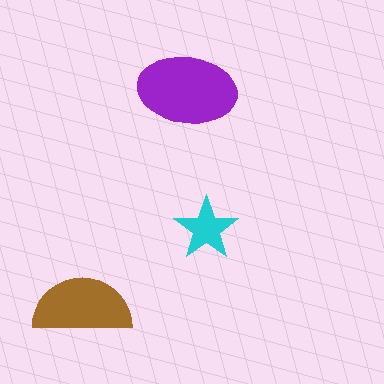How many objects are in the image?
There are 3 objects in the image.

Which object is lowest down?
The brown semicircle is bottommost.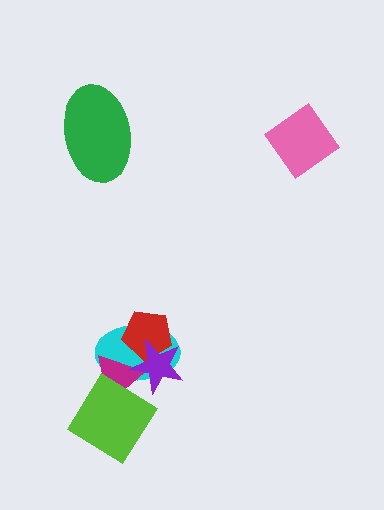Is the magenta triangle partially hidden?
Yes, it is partially covered by another shape.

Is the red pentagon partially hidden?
Yes, it is partially covered by another shape.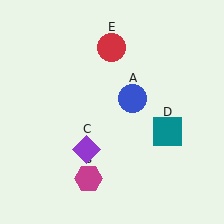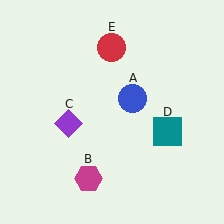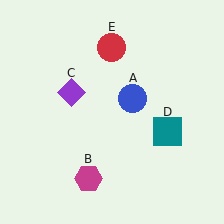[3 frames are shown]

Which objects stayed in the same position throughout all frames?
Blue circle (object A) and magenta hexagon (object B) and teal square (object D) and red circle (object E) remained stationary.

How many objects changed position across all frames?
1 object changed position: purple diamond (object C).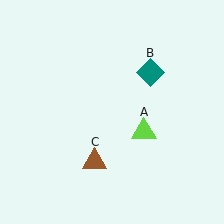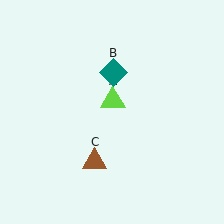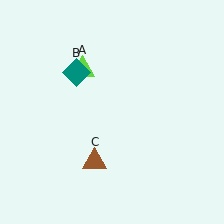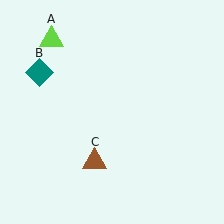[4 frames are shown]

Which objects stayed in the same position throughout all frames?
Brown triangle (object C) remained stationary.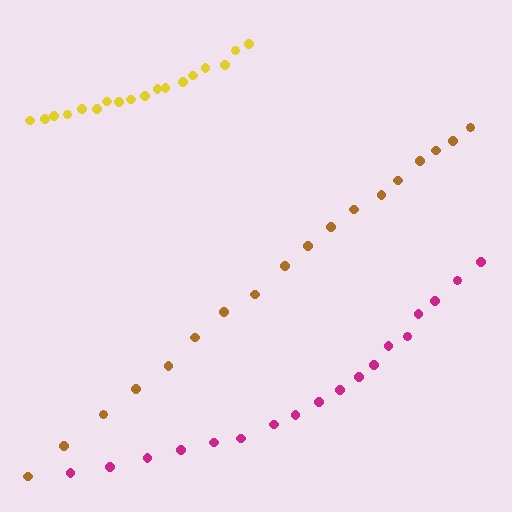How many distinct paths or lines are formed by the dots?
There are 3 distinct paths.